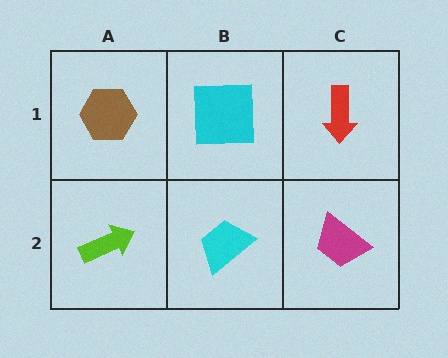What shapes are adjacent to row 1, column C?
A magenta trapezoid (row 2, column C), a cyan square (row 1, column B).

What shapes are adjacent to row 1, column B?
A cyan trapezoid (row 2, column B), a brown hexagon (row 1, column A), a red arrow (row 1, column C).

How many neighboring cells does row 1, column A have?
2.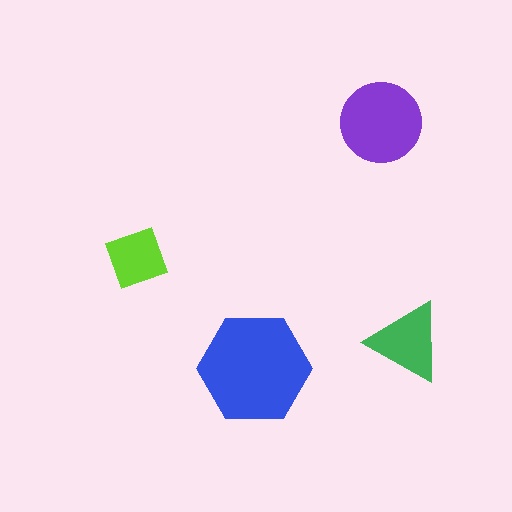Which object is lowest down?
The blue hexagon is bottommost.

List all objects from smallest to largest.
The lime diamond, the green triangle, the purple circle, the blue hexagon.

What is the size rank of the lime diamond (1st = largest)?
4th.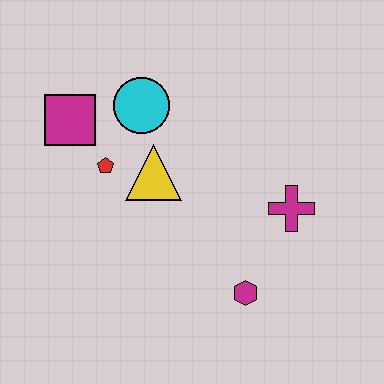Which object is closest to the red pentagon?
The yellow triangle is closest to the red pentagon.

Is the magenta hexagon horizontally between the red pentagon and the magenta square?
No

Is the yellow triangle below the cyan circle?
Yes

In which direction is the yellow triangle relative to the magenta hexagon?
The yellow triangle is above the magenta hexagon.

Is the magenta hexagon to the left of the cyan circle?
No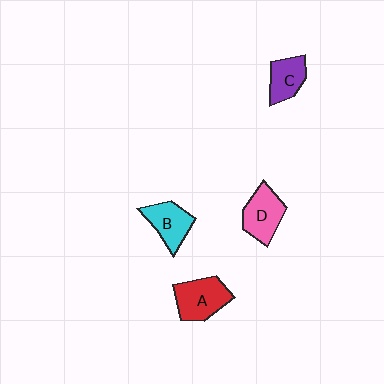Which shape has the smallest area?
Shape C (purple).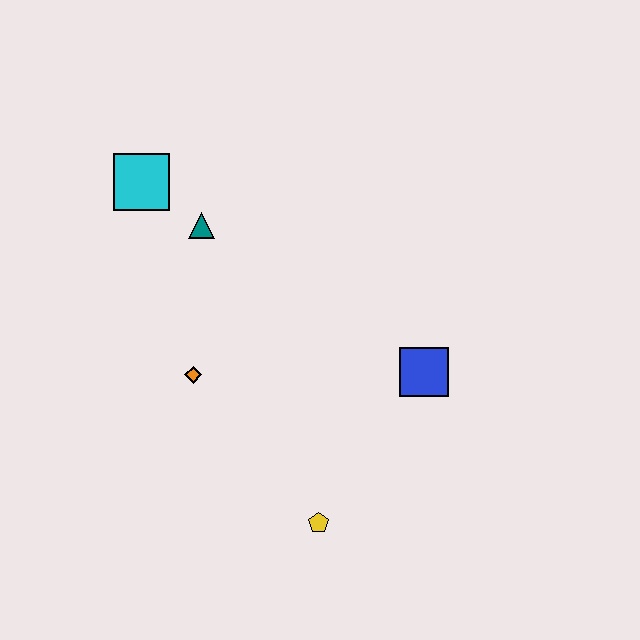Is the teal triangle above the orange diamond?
Yes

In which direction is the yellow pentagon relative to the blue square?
The yellow pentagon is below the blue square.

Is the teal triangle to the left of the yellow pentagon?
Yes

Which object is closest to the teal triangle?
The cyan square is closest to the teal triangle.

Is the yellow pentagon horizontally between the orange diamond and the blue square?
Yes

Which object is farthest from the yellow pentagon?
The cyan square is farthest from the yellow pentagon.